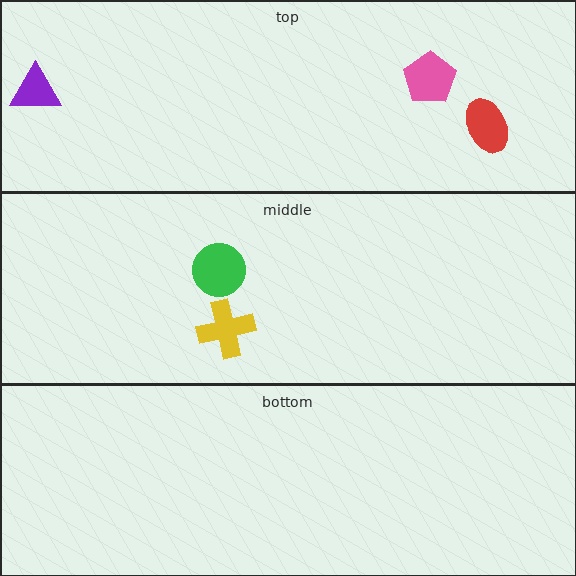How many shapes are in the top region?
3.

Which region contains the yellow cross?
The middle region.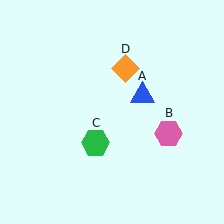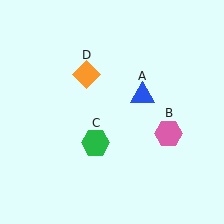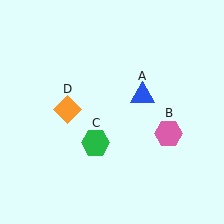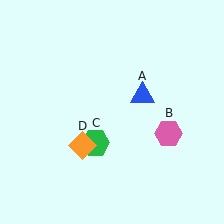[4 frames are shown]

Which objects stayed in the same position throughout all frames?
Blue triangle (object A) and pink hexagon (object B) and green hexagon (object C) remained stationary.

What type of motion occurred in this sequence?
The orange diamond (object D) rotated counterclockwise around the center of the scene.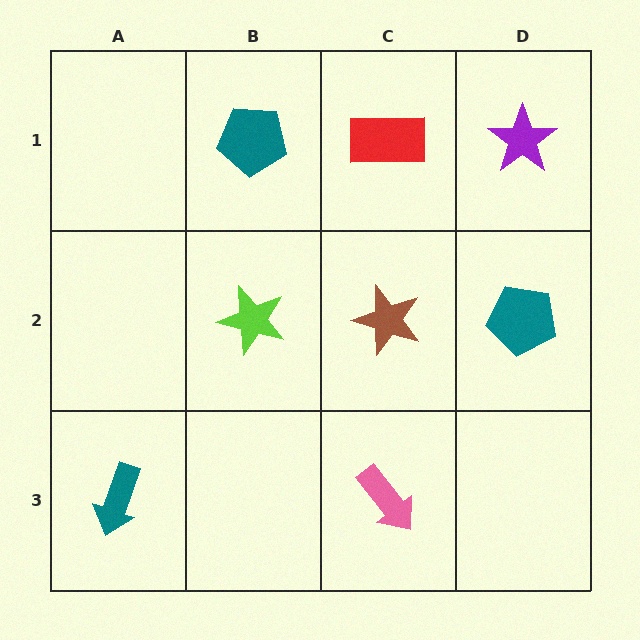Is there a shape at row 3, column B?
No, that cell is empty.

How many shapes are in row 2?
3 shapes.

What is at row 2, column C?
A brown star.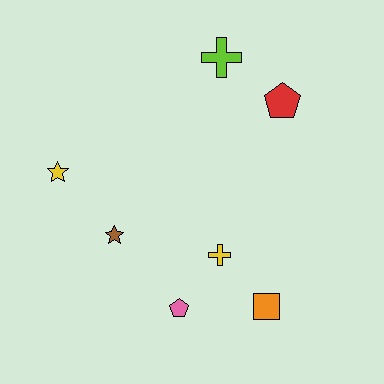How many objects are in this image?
There are 7 objects.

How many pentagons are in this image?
There are 2 pentagons.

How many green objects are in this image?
There are no green objects.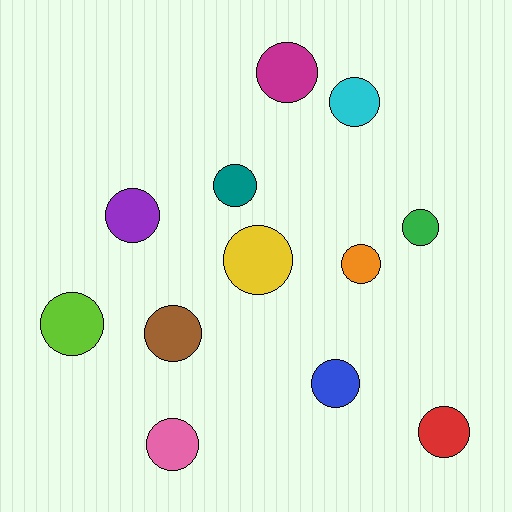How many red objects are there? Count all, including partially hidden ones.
There is 1 red object.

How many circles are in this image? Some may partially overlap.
There are 12 circles.